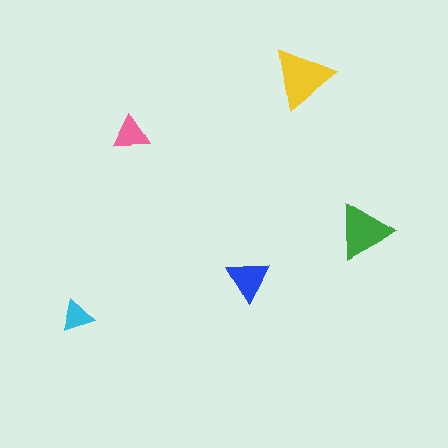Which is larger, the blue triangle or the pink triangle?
The blue one.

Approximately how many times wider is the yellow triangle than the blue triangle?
About 1.5 times wider.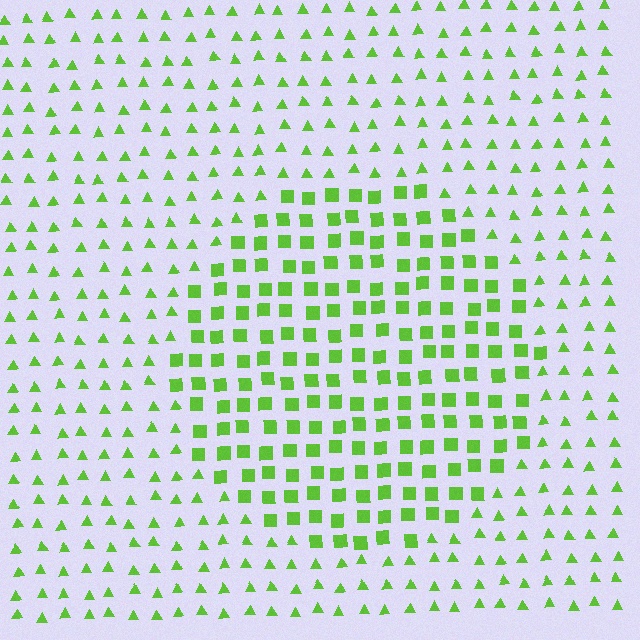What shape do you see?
I see a circle.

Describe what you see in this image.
The image is filled with small lime elements arranged in a uniform grid. A circle-shaped region contains squares, while the surrounding area contains triangles. The boundary is defined purely by the change in element shape.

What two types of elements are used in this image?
The image uses squares inside the circle region and triangles outside it.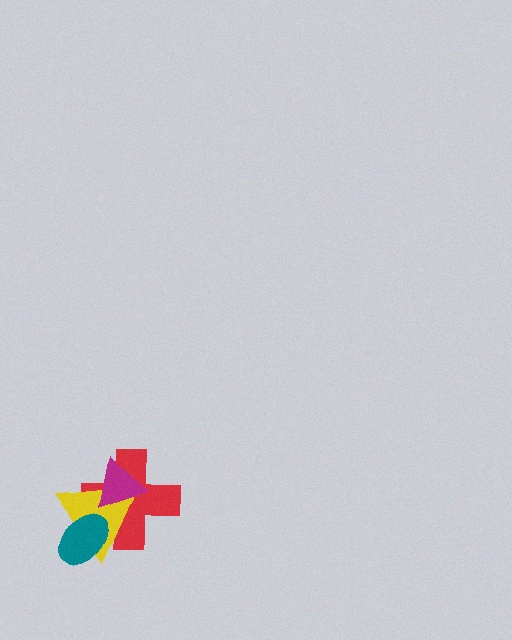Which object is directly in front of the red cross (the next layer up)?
The yellow triangle is directly in front of the red cross.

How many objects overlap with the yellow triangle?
3 objects overlap with the yellow triangle.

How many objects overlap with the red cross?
3 objects overlap with the red cross.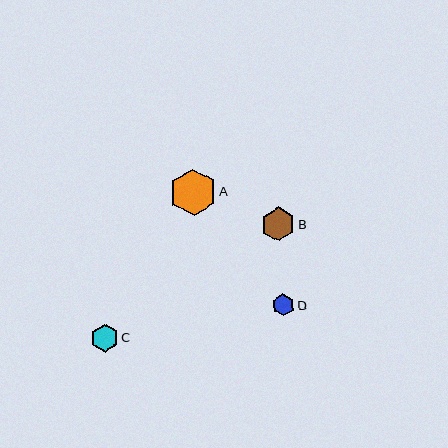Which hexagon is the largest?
Hexagon A is the largest with a size of approximately 46 pixels.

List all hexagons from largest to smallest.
From largest to smallest: A, B, C, D.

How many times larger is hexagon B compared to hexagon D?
Hexagon B is approximately 1.5 times the size of hexagon D.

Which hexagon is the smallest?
Hexagon D is the smallest with a size of approximately 22 pixels.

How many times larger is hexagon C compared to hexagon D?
Hexagon C is approximately 1.2 times the size of hexagon D.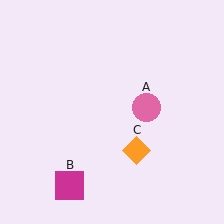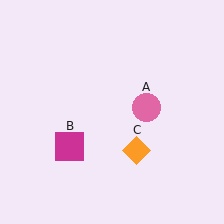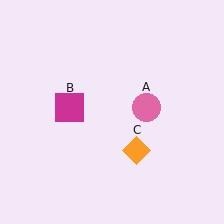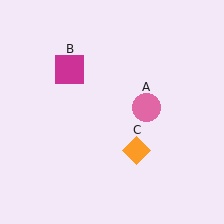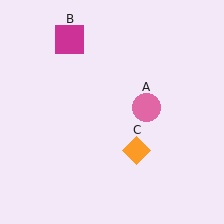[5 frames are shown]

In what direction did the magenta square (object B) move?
The magenta square (object B) moved up.